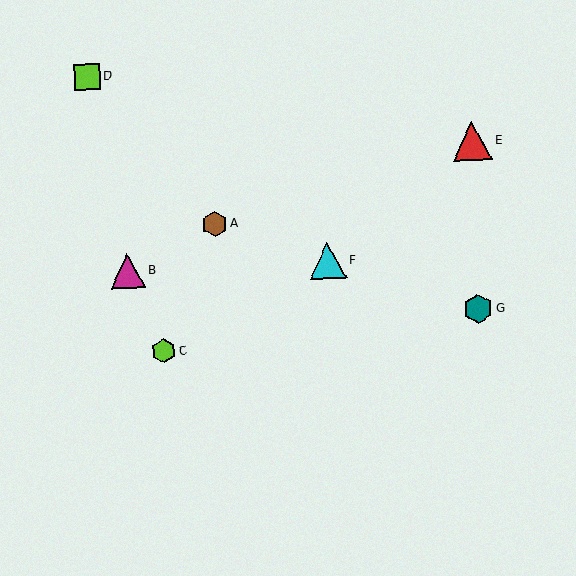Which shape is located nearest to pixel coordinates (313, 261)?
The cyan triangle (labeled F) at (328, 261) is nearest to that location.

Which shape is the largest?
The red triangle (labeled E) is the largest.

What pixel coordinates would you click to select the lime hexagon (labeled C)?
Click at (164, 351) to select the lime hexagon C.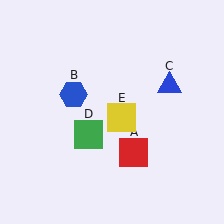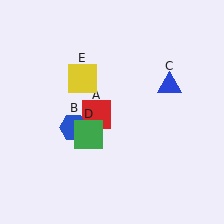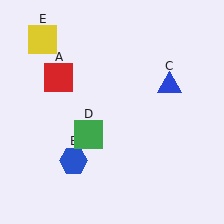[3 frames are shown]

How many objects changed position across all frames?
3 objects changed position: red square (object A), blue hexagon (object B), yellow square (object E).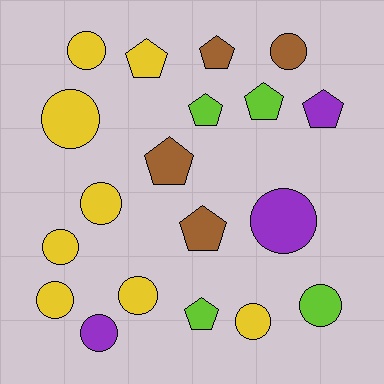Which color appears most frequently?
Yellow, with 8 objects.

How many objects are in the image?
There are 19 objects.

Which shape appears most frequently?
Circle, with 11 objects.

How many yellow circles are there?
There are 7 yellow circles.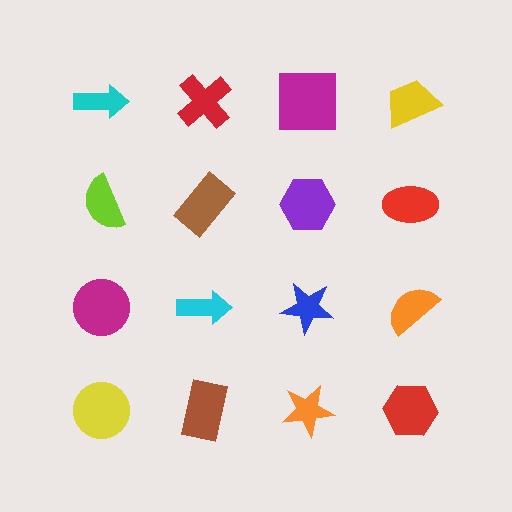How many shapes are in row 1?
4 shapes.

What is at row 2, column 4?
A red ellipse.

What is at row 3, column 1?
A magenta circle.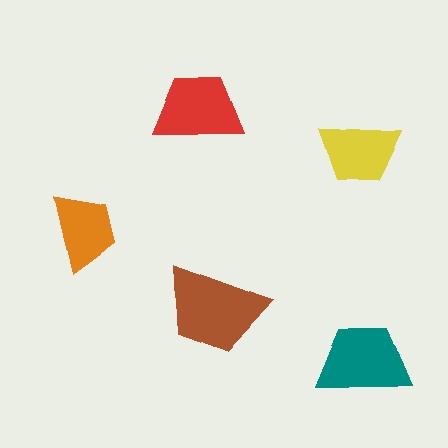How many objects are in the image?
There are 5 objects in the image.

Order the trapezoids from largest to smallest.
the brown one, the teal one, the red one, the yellow one, the orange one.